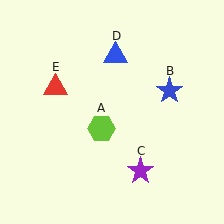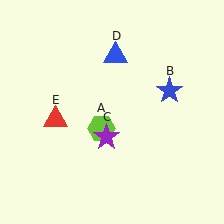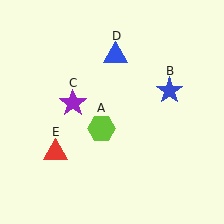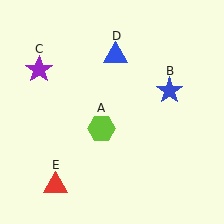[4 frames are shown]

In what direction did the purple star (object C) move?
The purple star (object C) moved up and to the left.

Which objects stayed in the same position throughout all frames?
Lime hexagon (object A) and blue star (object B) and blue triangle (object D) remained stationary.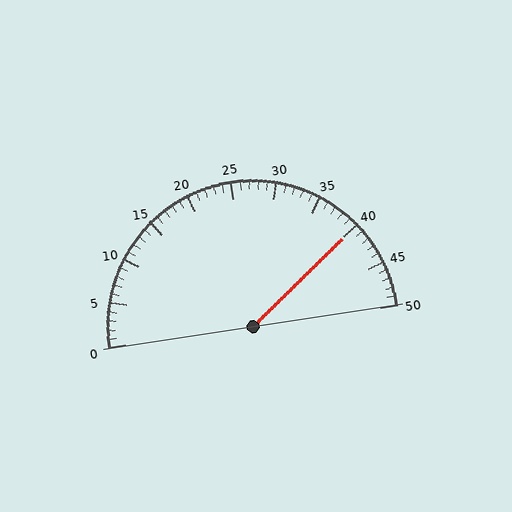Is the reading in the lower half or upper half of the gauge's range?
The reading is in the upper half of the range (0 to 50).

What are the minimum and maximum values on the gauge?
The gauge ranges from 0 to 50.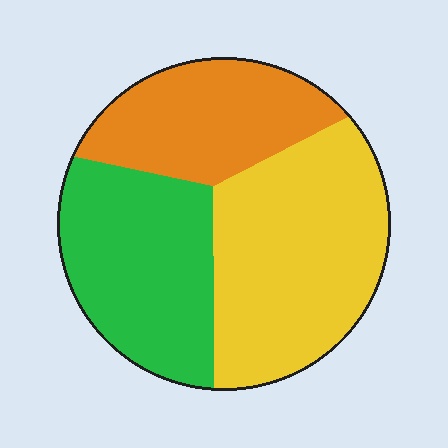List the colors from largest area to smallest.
From largest to smallest: yellow, green, orange.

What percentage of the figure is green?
Green takes up about one third (1/3) of the figure.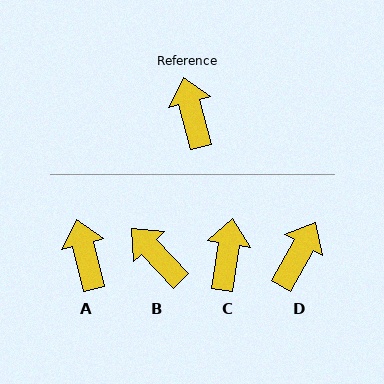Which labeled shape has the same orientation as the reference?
A.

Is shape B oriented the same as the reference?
No, it is off by about 29 degrees.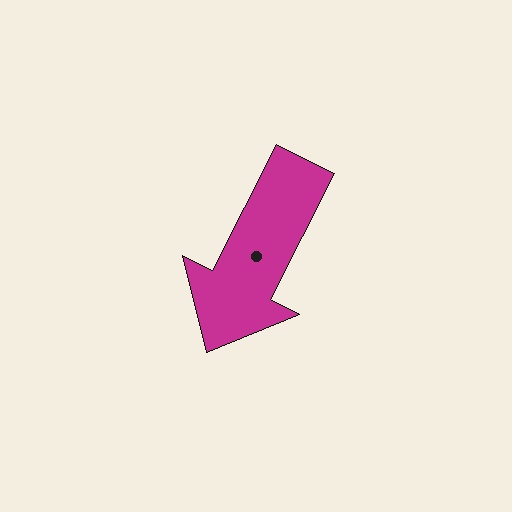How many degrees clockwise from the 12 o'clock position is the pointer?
Approximately 207 degrees.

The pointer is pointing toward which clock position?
Roughly 7 o'clock.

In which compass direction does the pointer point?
Southwest.